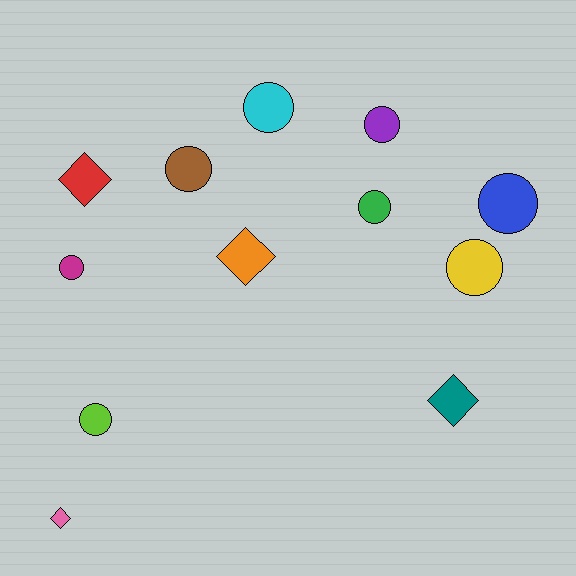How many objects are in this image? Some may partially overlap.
There are 12 objects.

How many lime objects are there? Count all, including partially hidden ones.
There is 1 lime object.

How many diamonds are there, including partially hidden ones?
There are 4 diamonds.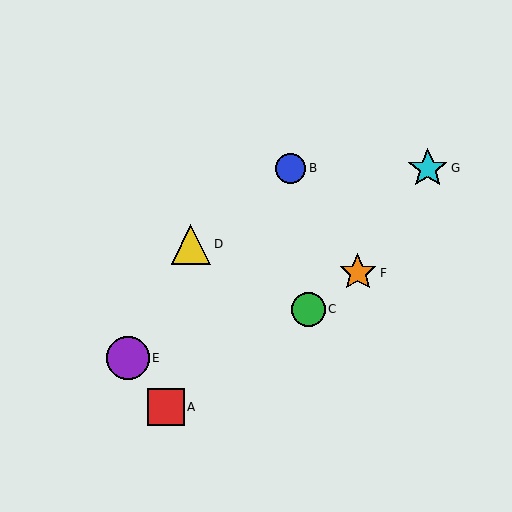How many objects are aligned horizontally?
2 objects (B, G) are aligned horizontally.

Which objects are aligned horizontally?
Objects B, G are aligned horizontally.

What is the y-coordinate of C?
Object C is at y≈309.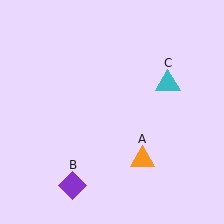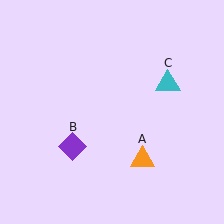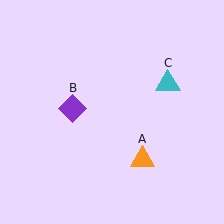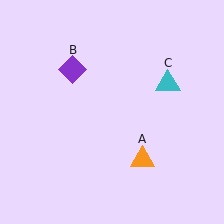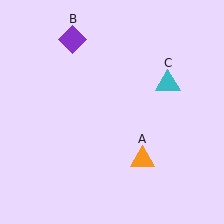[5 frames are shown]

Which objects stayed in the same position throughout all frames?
Orange triangle (object A) and cyan triangle (object C) remained stationary.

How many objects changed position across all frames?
1 object changed position: purple diamond (object B).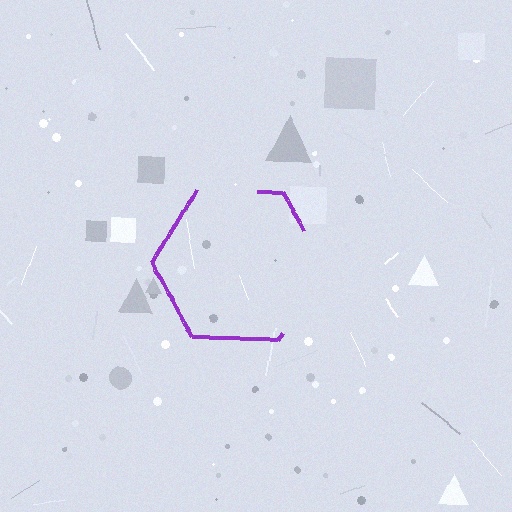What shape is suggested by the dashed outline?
The dashed outline suggests a hexagon.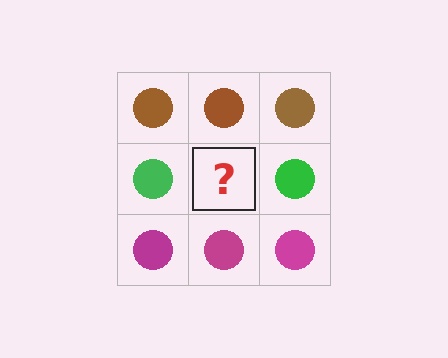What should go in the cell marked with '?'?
The missing cell should contain a green circle.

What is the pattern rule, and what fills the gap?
The rule is that each row has a consistent color. The gap should be filled with a green circle.